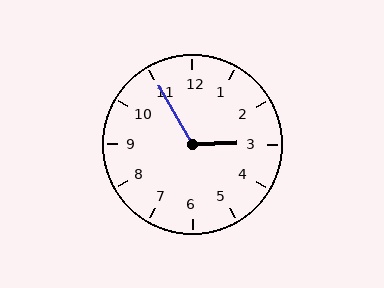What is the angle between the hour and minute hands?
Approximately 118 degrees.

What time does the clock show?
2:55.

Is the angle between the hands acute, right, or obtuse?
It is obtuse.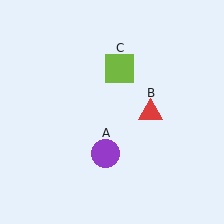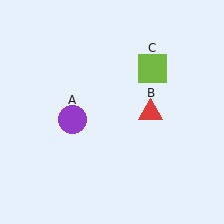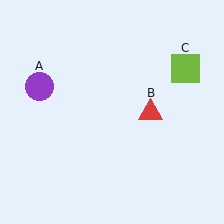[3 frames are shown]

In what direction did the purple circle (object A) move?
The purple circle (object A) moved up and to the left.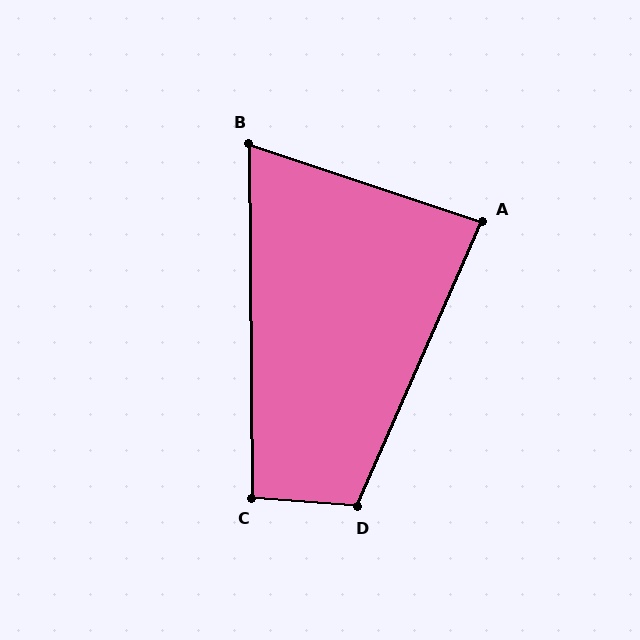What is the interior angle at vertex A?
Approximately 85 degrees (acute).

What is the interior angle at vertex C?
Approximately 95 degrees (obtuse).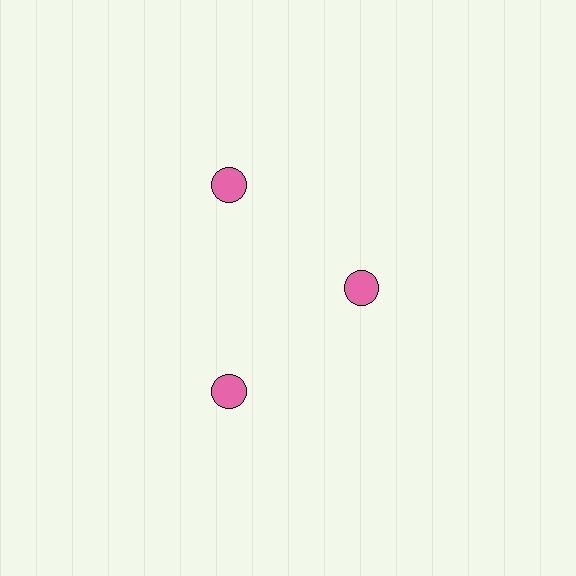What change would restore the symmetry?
The symmetry would be restored by moving it outward, back onto the ring so that all 3 circles sit at equal angles and equal distance from the center.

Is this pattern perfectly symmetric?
No. The 3 pink circles are arranged in a ring, but one element near the 3 o'clock position is pulled inward toward the center, breaking the 3-fold rotational symmetry.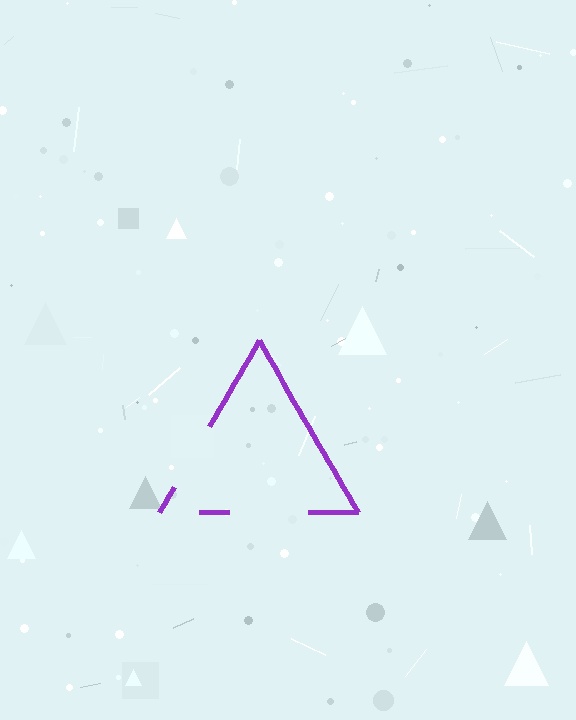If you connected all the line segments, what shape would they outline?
They would outline a triangle.